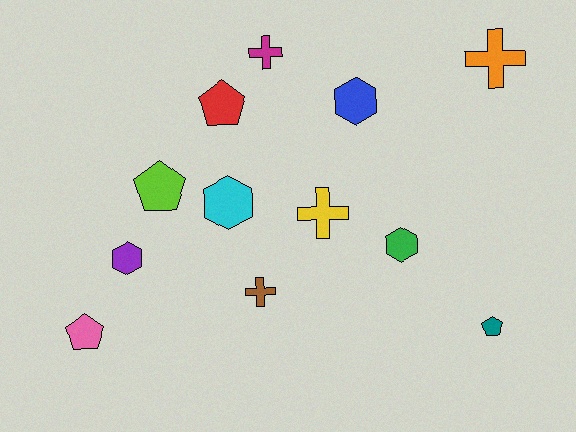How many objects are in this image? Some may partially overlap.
There are 12 objects.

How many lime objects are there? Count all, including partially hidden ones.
There is 1 lime object.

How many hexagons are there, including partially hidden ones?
There are 4 hexagons.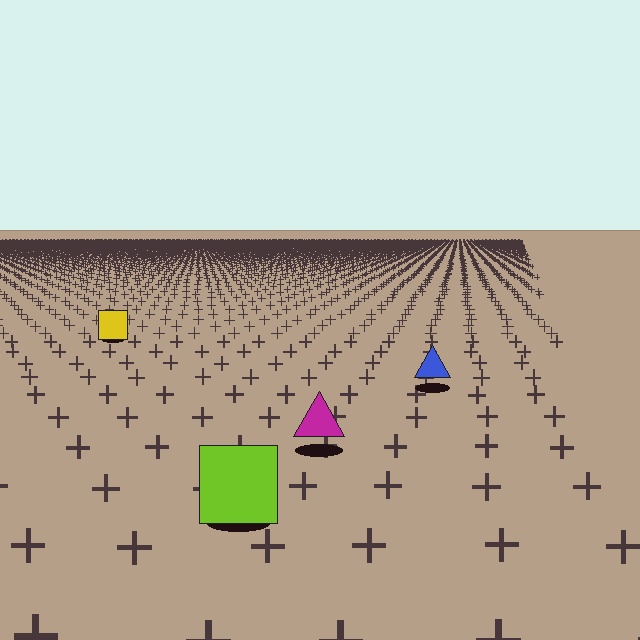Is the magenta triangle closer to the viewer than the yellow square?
Yes. The magenta triangle is closer — you can tell from the texture gradient: the ground texture is coarser near it.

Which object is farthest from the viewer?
The yellow square is farthest from the viewer. It appears smaller and the ground texture around it is denser.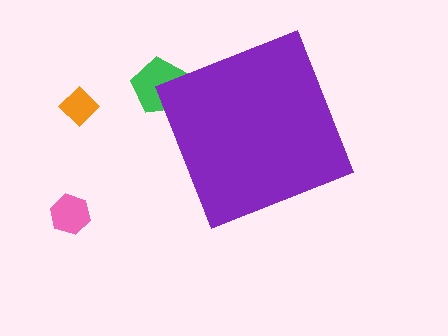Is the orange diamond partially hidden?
No, the orange diamond is fully visible.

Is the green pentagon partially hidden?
Yes, the green pentagon is partially hidden behind the purple diamond.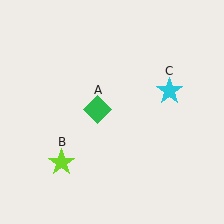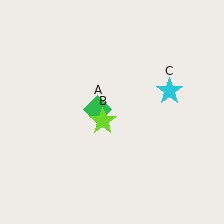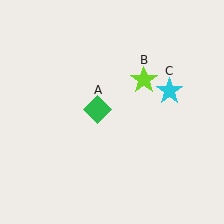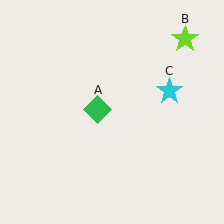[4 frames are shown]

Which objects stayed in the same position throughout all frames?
Green diamond (object A) and cyan star (object C) remained stationary.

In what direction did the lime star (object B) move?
The lime star (object B) moved up and to the right.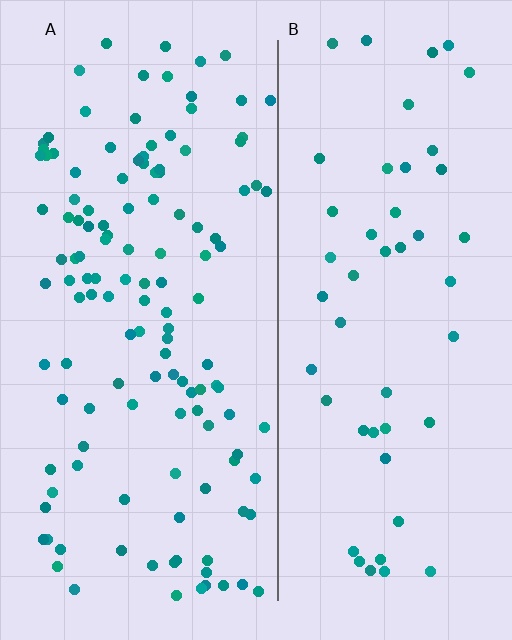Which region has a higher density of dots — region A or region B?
A (the left).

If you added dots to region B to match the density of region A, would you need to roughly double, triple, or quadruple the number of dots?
Approximately triple.